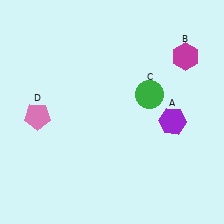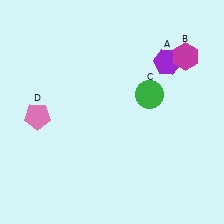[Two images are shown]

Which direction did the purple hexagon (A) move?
The purple hexagon (A) moved up.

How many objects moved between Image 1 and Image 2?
1 object moved between the two images.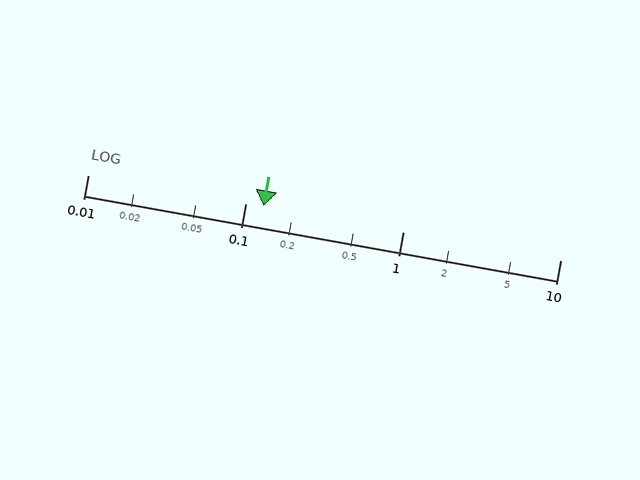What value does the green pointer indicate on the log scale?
The pointer indicates approximately 0.13.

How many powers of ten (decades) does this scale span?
The scale spans 3 decades, from 0.01 to 10.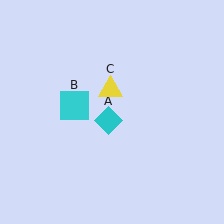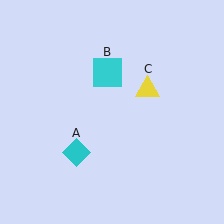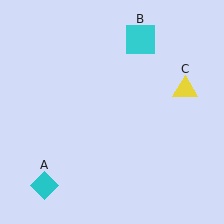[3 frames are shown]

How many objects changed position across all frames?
3 objects changed position: cyan diamond (object A), cyan square (object B), yellow triangle (object C).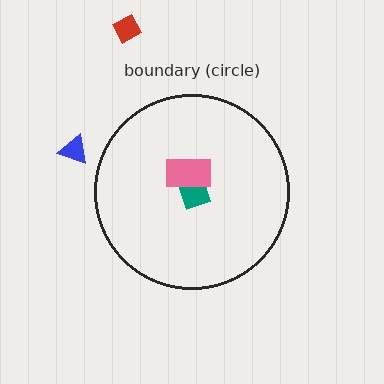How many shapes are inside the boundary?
2 inside, 2 outside.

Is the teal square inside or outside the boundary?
Inside.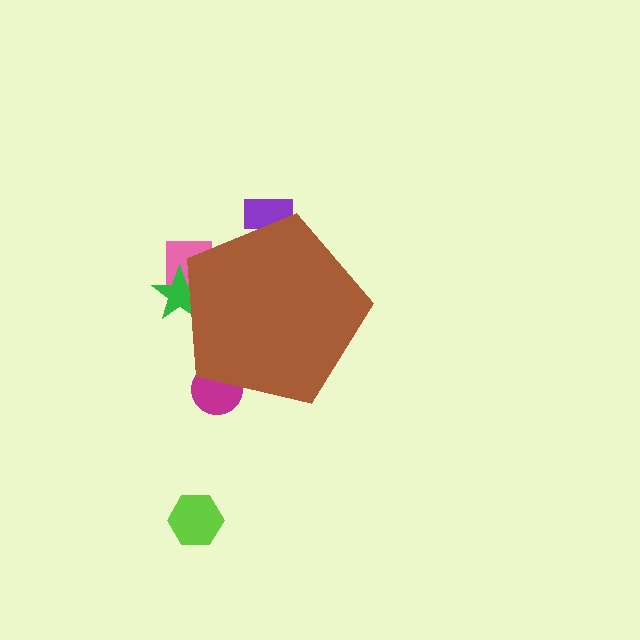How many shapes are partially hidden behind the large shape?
4 shapes are partially hidden.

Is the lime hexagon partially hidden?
No, the lime hexagon is fully visible.